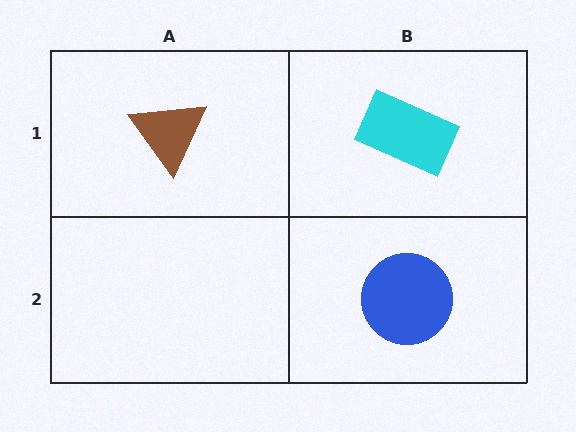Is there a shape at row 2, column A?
No, that cell is empty.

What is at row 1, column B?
A cyan rectangle.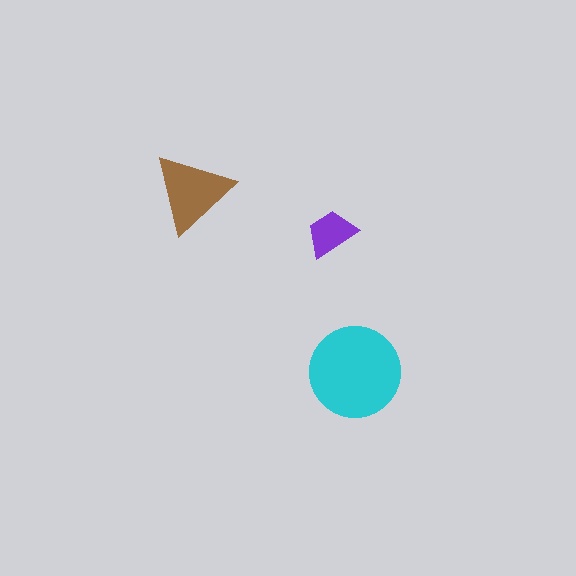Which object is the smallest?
The purple trapezoid.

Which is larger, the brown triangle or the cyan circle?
The cyan circle.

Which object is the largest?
The cyan circle.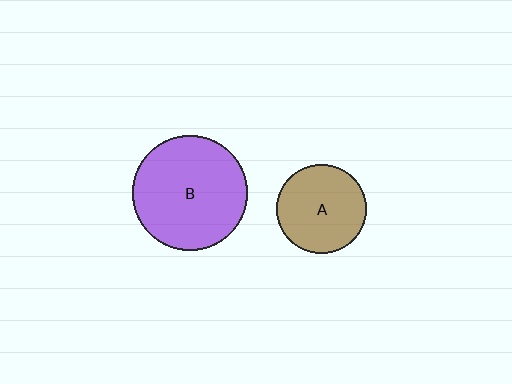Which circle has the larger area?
Circle B (purple).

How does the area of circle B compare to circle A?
Approximately 1.6 times.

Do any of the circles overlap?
No, none of the circles overlap.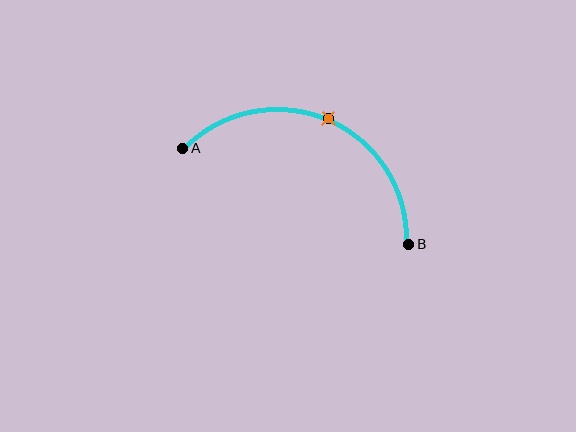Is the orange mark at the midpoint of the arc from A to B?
Yes. The orange mark lies on the arc at equal arc-length from both A and B — it is the arc midpoint.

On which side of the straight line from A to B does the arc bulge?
The arc bulges above the straight line connecting A and B.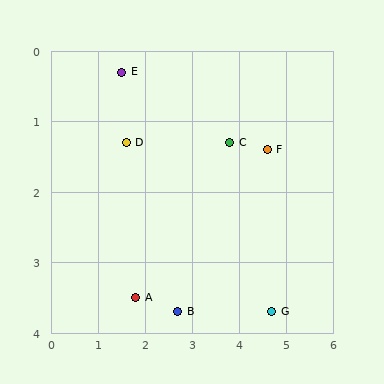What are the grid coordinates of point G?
Point G is at approximately (4.7, 3.7).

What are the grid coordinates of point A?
Point A is at approximately (1.8, 3.5).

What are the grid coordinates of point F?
Point F is at approximately (4.6, 1.4).